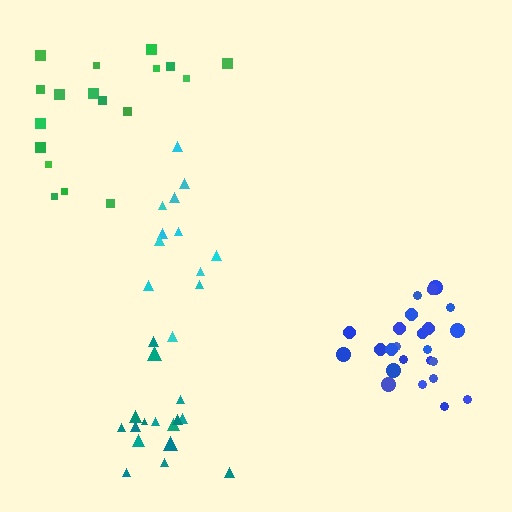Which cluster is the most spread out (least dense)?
Green.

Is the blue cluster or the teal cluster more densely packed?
Teal.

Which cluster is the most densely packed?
Teal.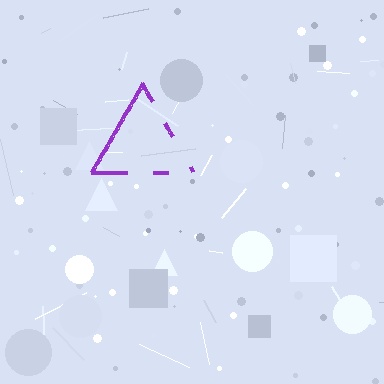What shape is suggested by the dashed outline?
The dashed outline suggests a triangle.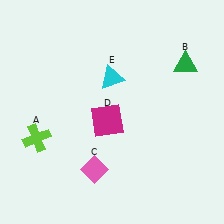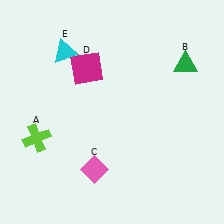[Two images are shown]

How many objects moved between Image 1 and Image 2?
2 objects moved between the two images.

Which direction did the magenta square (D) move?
The magenta square (D) moved up.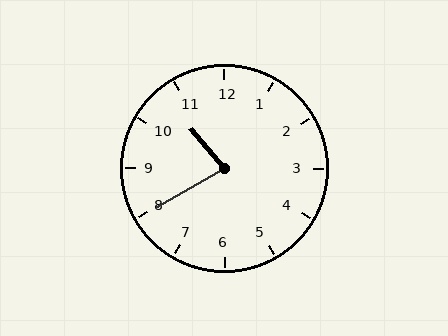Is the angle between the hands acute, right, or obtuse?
It is acute.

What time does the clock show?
10:40.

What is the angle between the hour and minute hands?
Approximately 80 degrees.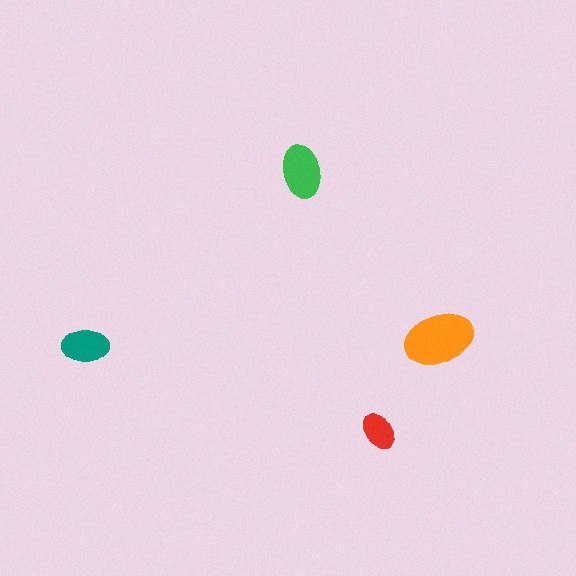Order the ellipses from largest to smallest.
the orange one, the green one, the teal one, the red one.